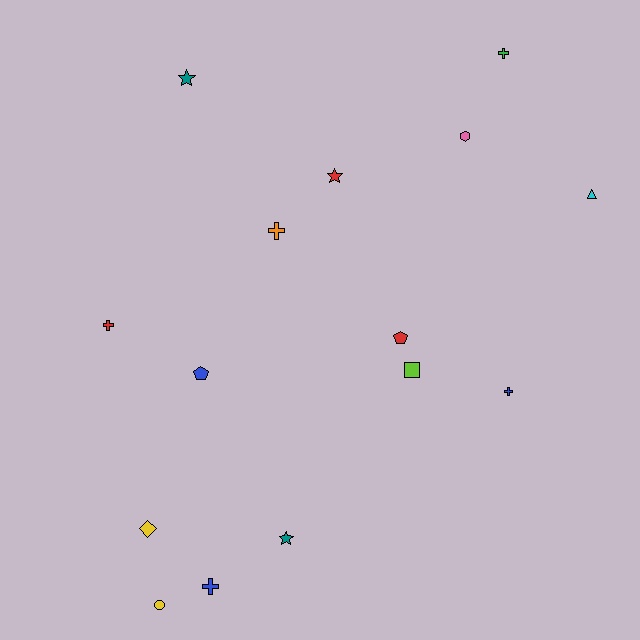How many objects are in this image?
There are 15 objects.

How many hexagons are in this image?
There is 1 hexagon.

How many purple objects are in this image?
There are no purple objects.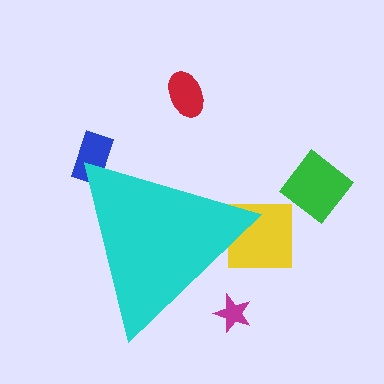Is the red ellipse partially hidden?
No, the red ellipse is fully visible.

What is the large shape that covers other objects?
A cyan triangle.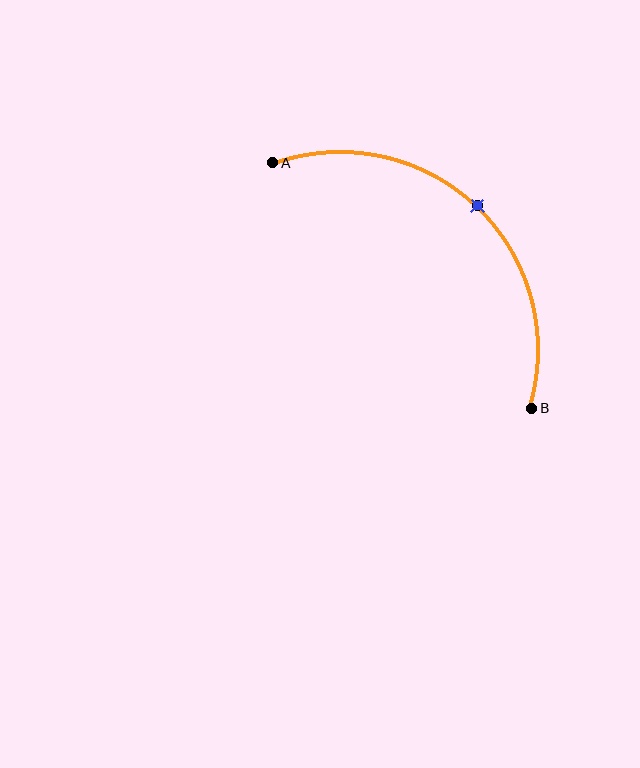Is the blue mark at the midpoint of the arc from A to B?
Yes. The blue mark lies on the arc at equal arc-length from both A and B — it is the arc midpoint.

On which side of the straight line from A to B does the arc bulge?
The arc bulges above and to the right of the straight line connecting A and B.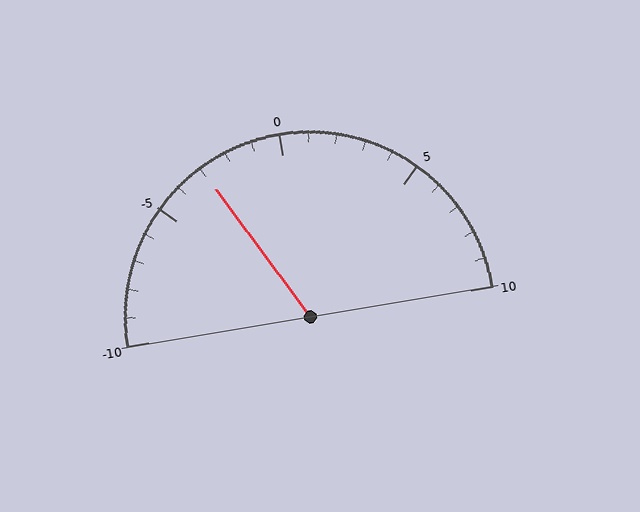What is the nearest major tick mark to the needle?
The nearest major tick mark is -5.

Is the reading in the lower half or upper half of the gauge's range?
The reading is in the lower half of the range (-10 to 10).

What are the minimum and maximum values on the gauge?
The gauge ranges from -10 to 10.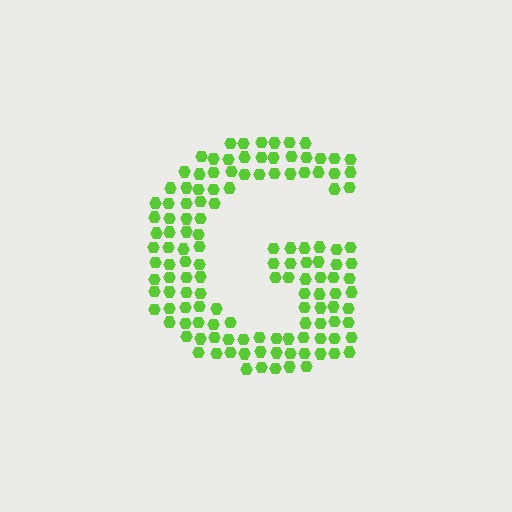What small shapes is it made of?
It is made of small hexagons.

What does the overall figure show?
The overall figure shows the letter G.